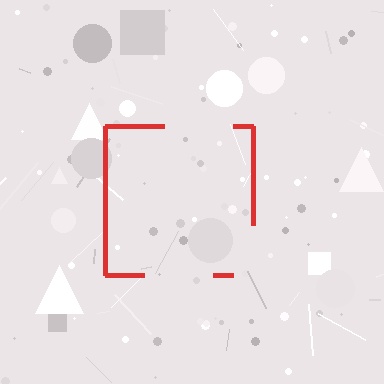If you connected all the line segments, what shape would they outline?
They would outline a square.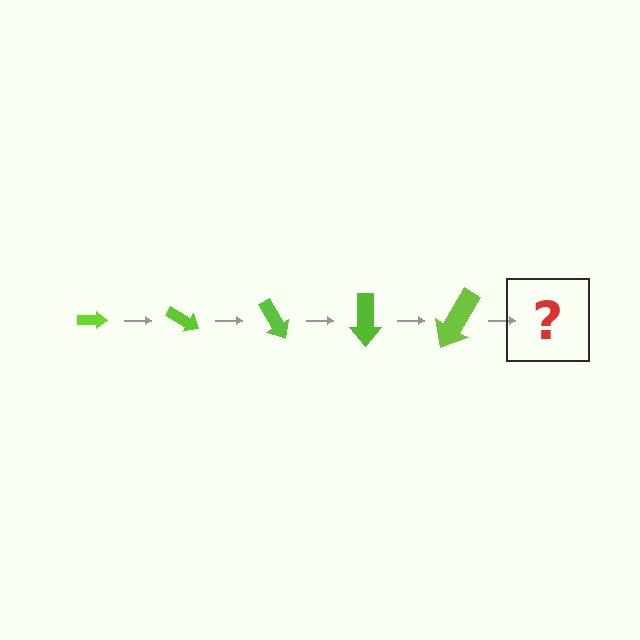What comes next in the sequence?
The next element should be an arrow, larger than the previous one and rotated 150 degrees from the start.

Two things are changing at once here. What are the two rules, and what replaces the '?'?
The two rules are that the arrow grows larger each step and it rotates 30 degrees each step. The '?' should be an arrow, larger than the previous one and rotated 150 degrees from the start.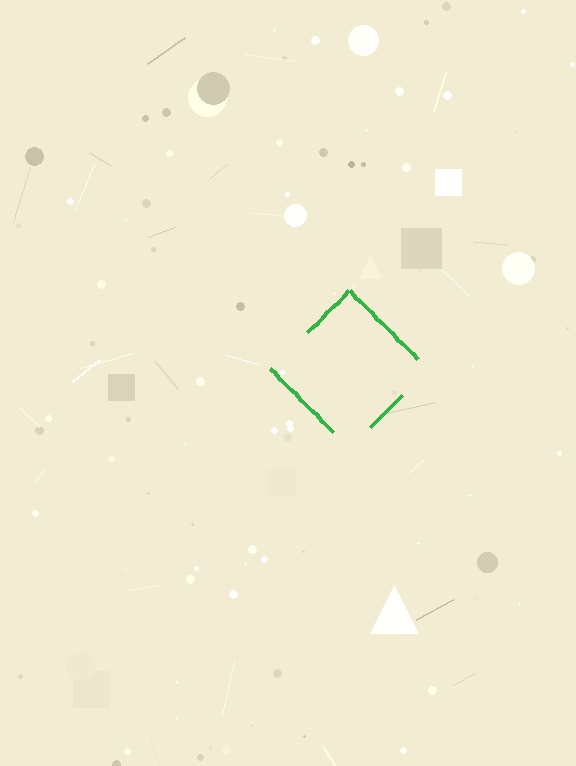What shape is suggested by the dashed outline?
The dashed outline suggests a diamond.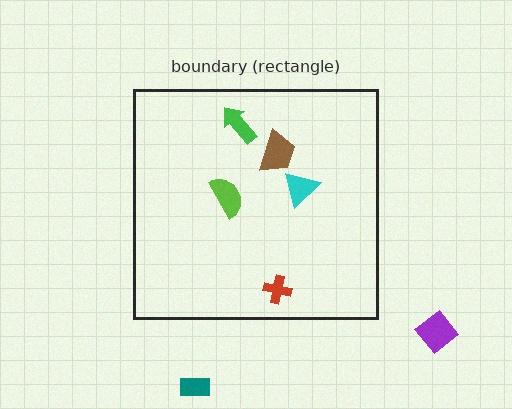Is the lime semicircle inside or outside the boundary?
Inside.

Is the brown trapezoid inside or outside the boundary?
Inside.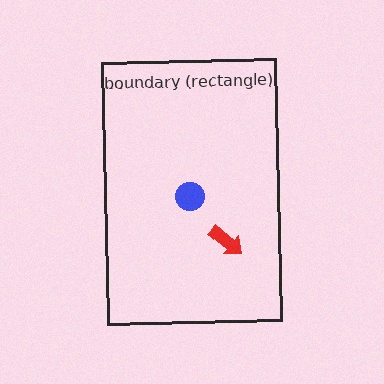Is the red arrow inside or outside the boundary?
Inside.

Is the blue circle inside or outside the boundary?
Inside.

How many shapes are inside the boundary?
2 inside, 0 outside.